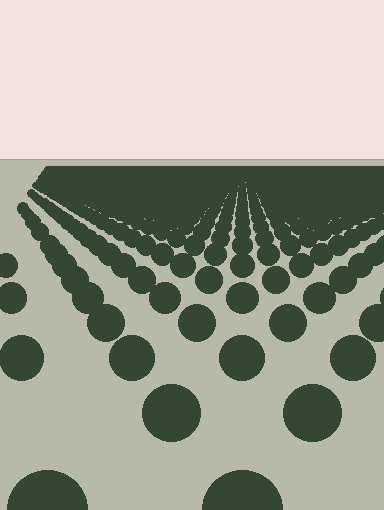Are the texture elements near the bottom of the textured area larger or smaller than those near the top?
Larger. Near the bottom, elements are closer to the viewer and appear at a bigger on-screen size.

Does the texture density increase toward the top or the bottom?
Density increases toward the top.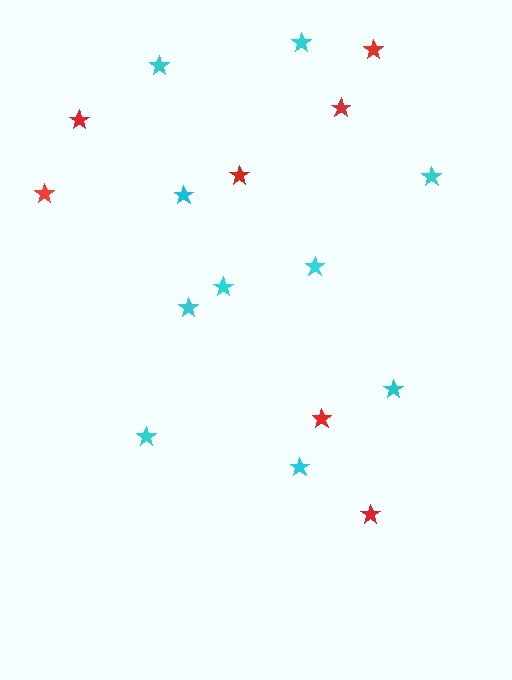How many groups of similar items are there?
There are 2 groups: one group of red stars (7) and one group of cyan stars (10).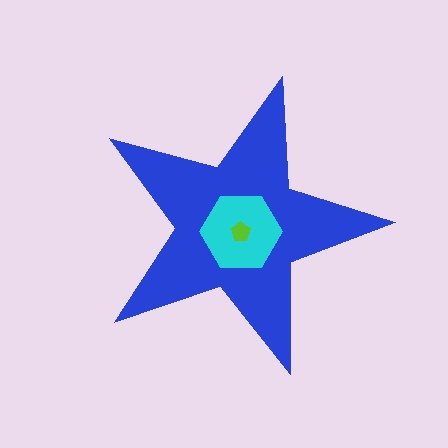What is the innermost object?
The lime pentagon.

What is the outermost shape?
The blue star.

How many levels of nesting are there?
3.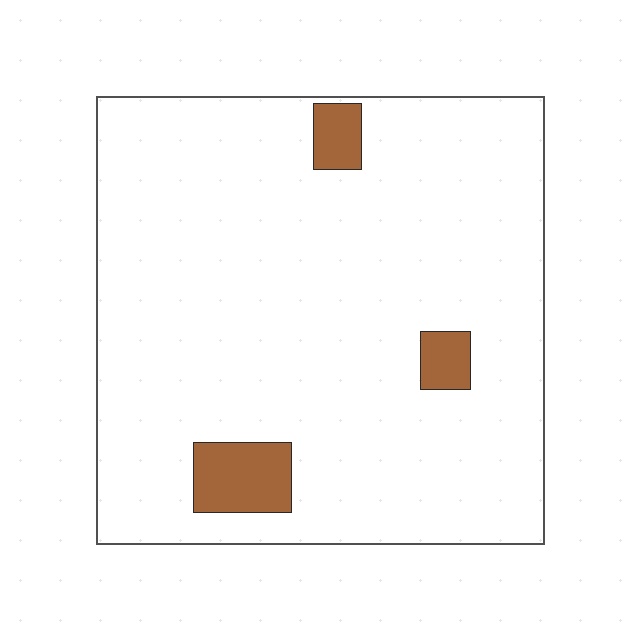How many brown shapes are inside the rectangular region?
3.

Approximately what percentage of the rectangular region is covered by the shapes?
Approximately 5%.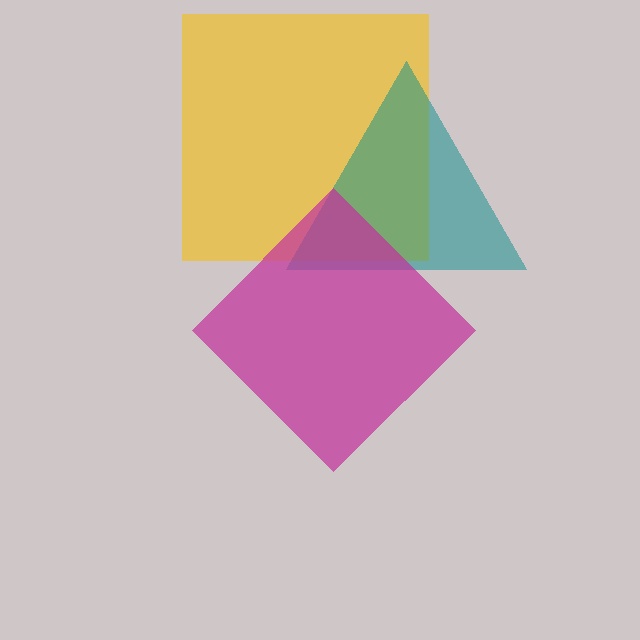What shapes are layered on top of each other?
The layered shapes are: a yellow square, a teal triangle, a magenta diamond.